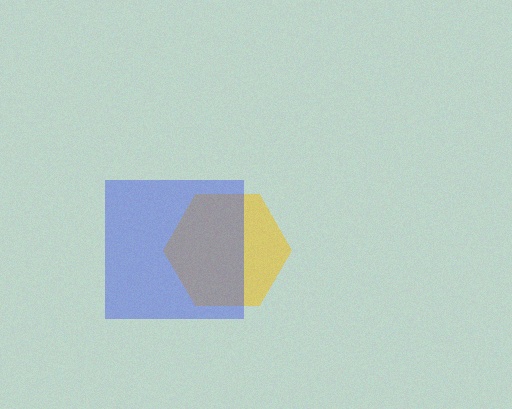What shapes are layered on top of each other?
The layered shapes are: a yellow hexagon, a blue square.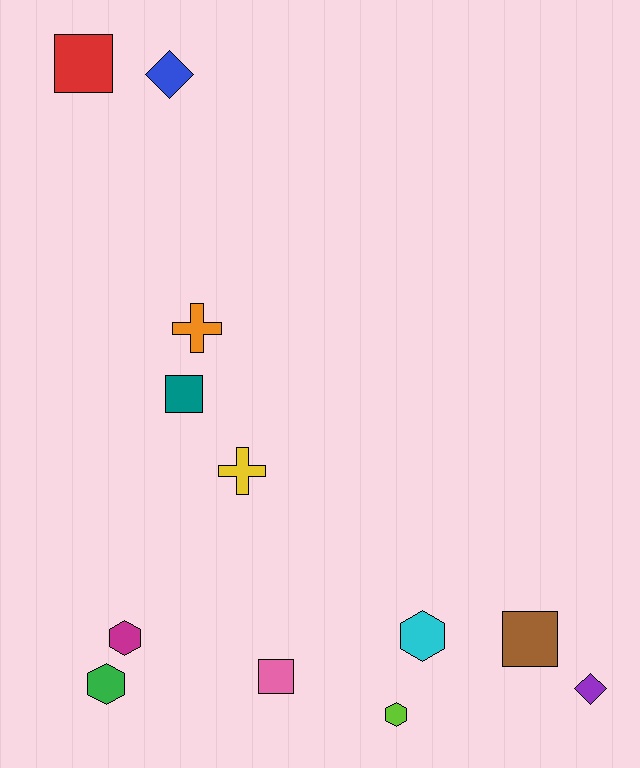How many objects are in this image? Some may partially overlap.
There are 12 objects.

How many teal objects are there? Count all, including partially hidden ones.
There is 1 teal object.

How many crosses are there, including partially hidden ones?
There are 2 crosses.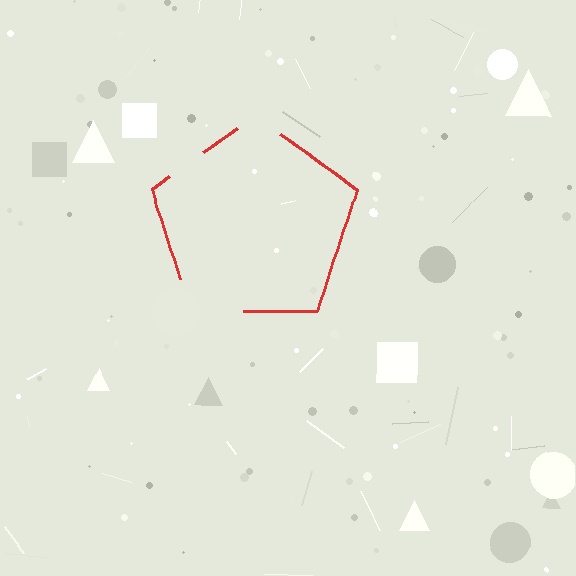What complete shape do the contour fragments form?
The contour fragments form a pentagon.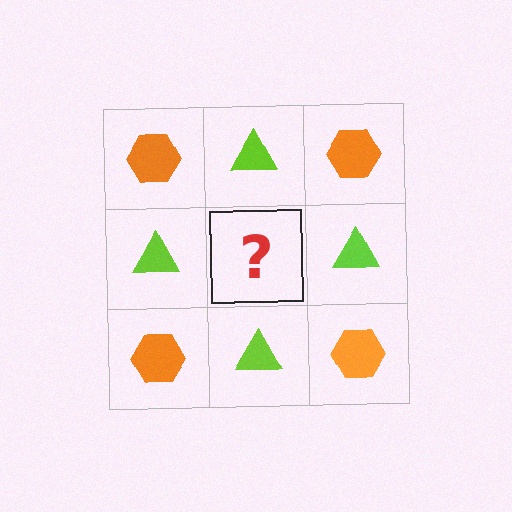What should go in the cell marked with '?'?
The missing cell should contain an orange hexagon.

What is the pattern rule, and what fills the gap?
The rule is that it alternates orange hexagon and lime triangle in a checkerboard pattern. The gap should be filled with an orange hexagon.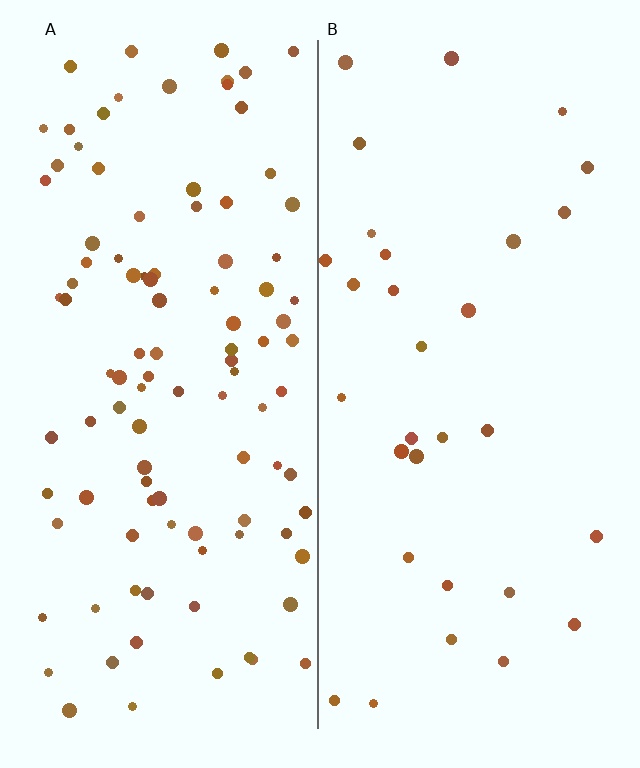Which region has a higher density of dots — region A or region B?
A (the left).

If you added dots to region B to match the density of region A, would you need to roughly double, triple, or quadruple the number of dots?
Approximately triple.